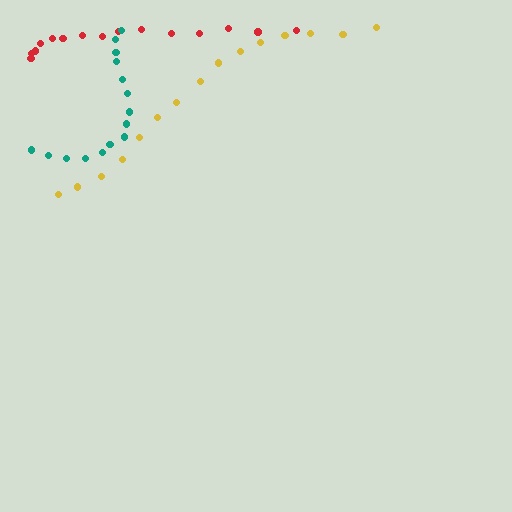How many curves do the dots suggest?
There are 3 distinct paths.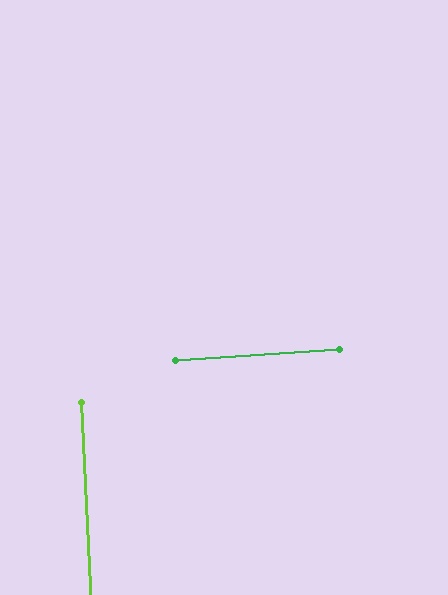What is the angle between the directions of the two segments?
Approximately 89 degrees.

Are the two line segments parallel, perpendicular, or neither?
Perpendicular — they meet at approximately 89°.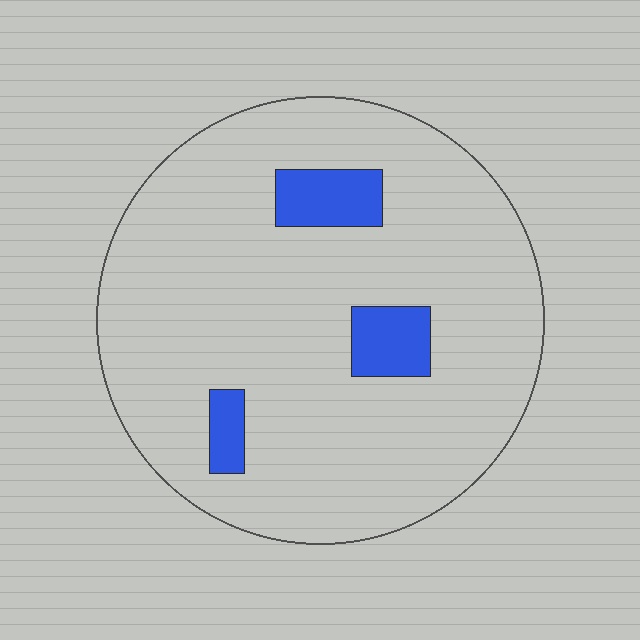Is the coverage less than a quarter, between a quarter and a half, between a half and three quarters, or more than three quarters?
Less than a quarter.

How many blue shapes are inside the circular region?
3.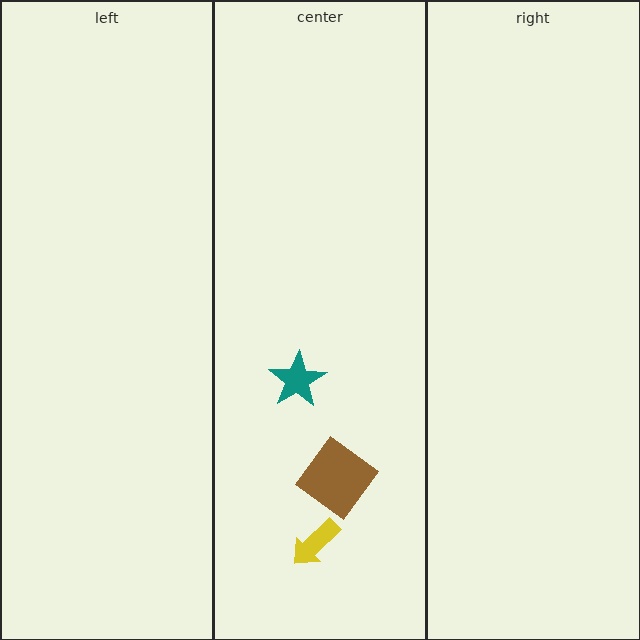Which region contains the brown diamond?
The center region.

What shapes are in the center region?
The teal star, the brown diamond, the yellow arrow.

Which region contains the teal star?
The center region.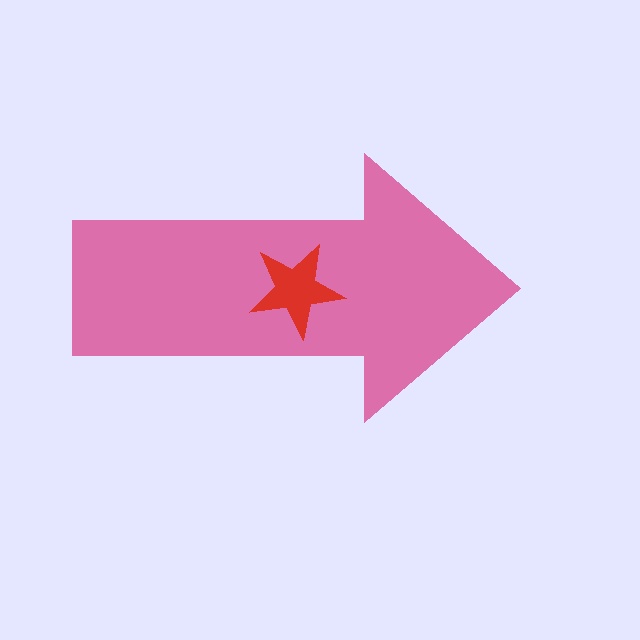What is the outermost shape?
The pink arrow.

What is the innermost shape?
The red star.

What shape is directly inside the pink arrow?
The red star.